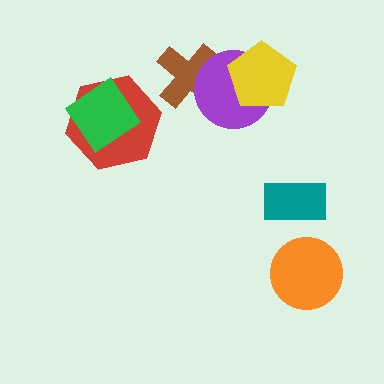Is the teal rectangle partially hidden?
No, no other shape covers it.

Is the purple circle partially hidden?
Yes, it is partially covered by another shape.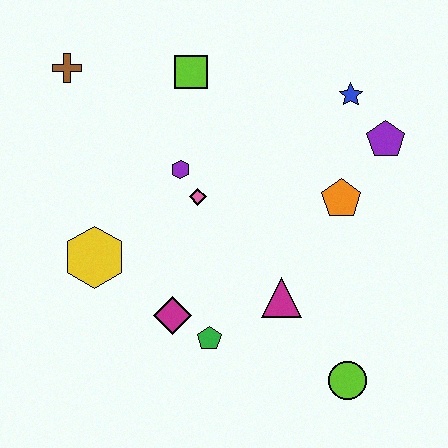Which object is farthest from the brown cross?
The lime circle is farthest from the brown cross.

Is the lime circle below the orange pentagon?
Yes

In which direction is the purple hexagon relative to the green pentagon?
The purple hexagon is above the green pentagon.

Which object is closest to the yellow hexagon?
The magenta diamond is closest to the yellow hexagon.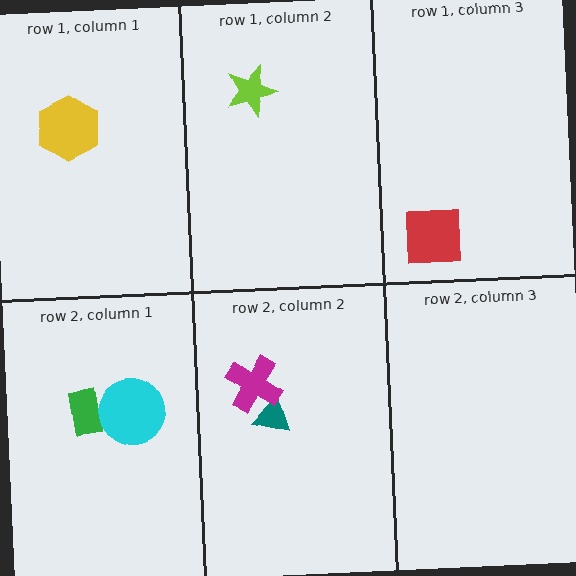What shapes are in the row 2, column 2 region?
The teal triangle, the magenta cross.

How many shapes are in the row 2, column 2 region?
2.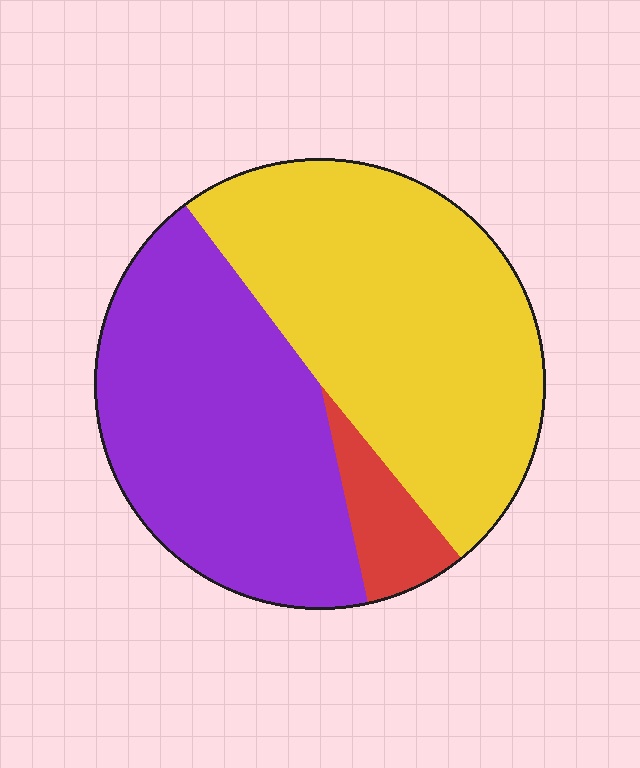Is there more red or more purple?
Purple.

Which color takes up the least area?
Red, at roughly 5%.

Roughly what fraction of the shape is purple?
Purple takes up between a third and a half of the shape.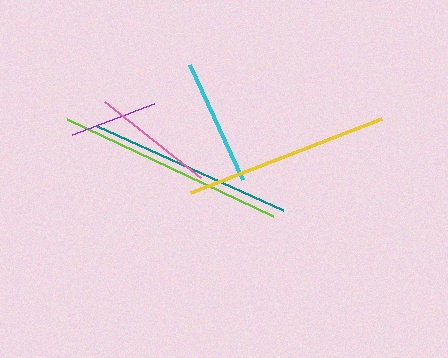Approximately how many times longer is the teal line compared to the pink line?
The teal line is approximately 1.7 times the length of the pink line.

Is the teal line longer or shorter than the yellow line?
The yellow line is longer than the teal line.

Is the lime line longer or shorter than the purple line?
The lime line is longer than the purple line.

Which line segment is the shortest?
The purple line is the shortest at approximately 87 pixels.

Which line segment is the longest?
The lime line is the longest at approximately 228 pixels.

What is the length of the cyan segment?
The cyan segment is approximately 127 pixels long.